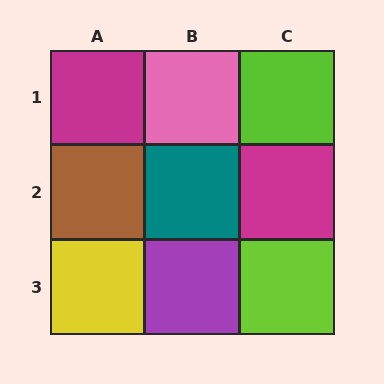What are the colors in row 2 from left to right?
Brown, teal, magenta.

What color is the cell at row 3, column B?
Purple.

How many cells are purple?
1 cell is purple.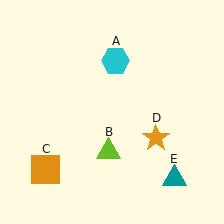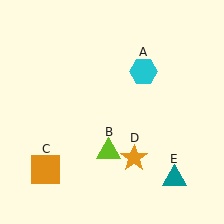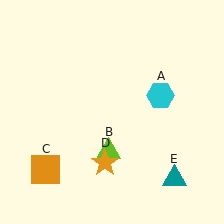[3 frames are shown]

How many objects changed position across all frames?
2 objects changed position: cyan hexagon (object A), orange star (object D).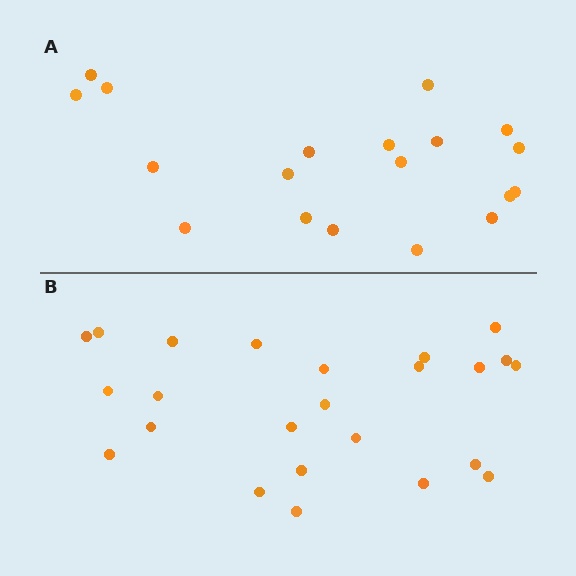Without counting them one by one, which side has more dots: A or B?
Region B (the bottom region) has more dots.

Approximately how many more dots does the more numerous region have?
Region B has about 5 more dots than region A.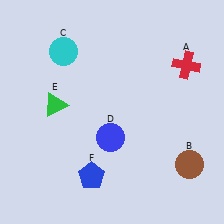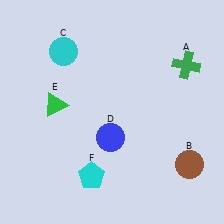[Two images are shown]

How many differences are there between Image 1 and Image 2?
There are 2 differences between the two images.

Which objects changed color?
A changed from red to green. F changed from blue to cyan.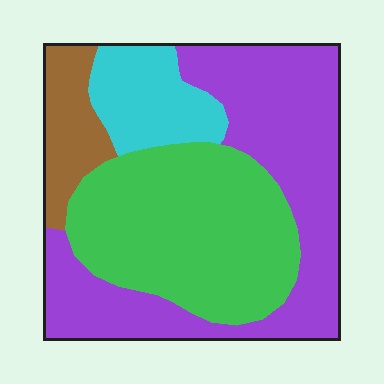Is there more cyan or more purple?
Purple.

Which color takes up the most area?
Purple, at roughly 40%.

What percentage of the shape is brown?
Brown takes up about one tenth (1/10) of the shape.